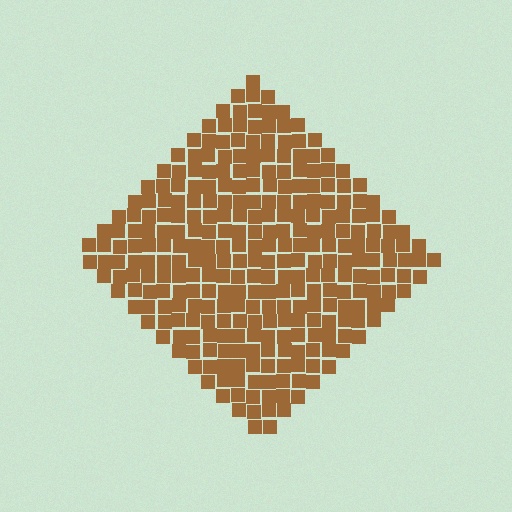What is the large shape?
The large shape is a diamond.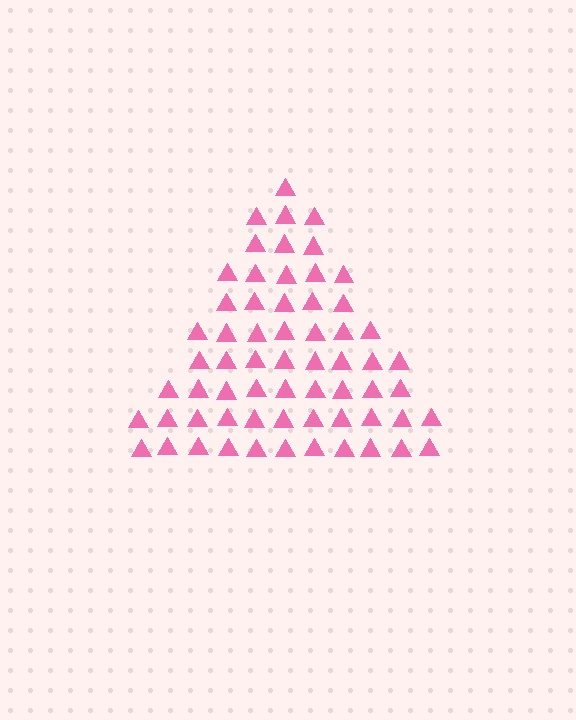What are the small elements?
The small elements are triangles.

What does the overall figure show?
The overall figure shows a triangle.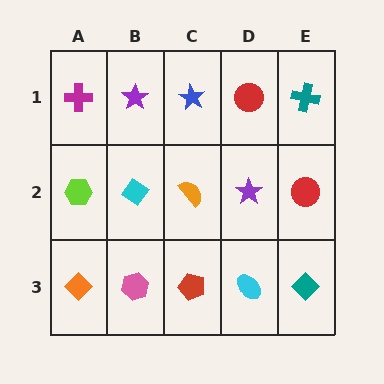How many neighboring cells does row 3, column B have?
3.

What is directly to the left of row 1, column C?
A purple star.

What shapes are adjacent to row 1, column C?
An orange semicircle (row 2, column C), a purple star (row 1, column B), a red circle (row 1, column D).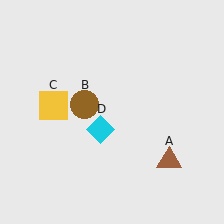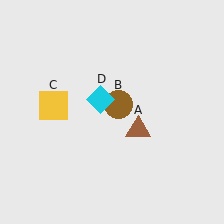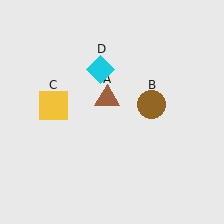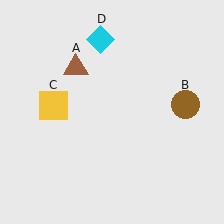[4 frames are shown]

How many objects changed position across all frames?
3 objects changed position: brown triangle (object A), brown circle (object B), cyan diamond (object D).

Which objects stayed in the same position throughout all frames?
Yellow square (object C) remained stationary.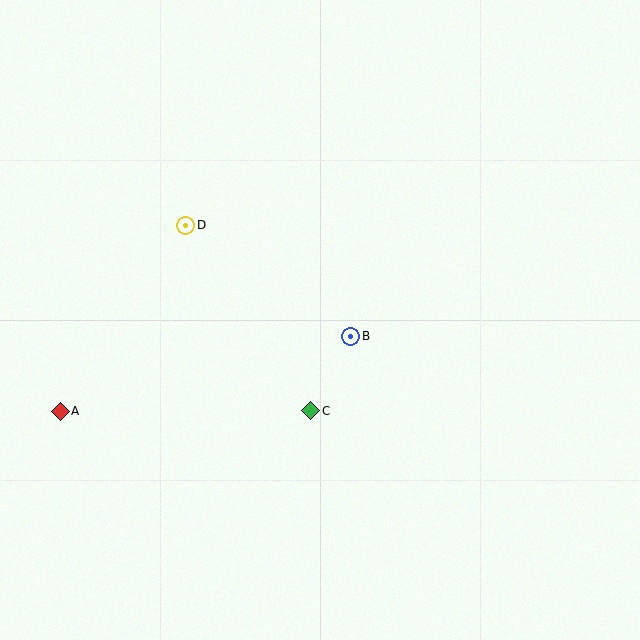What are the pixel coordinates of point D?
Point D is at (186, 225).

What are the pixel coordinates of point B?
Point B is at (351, 336).